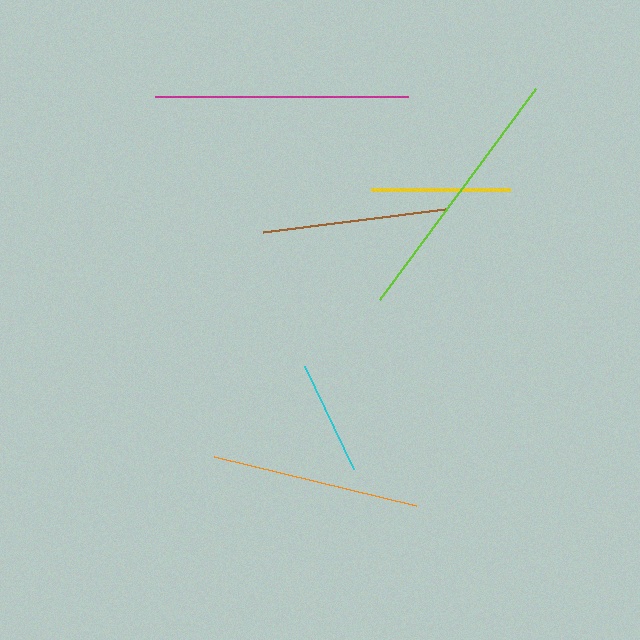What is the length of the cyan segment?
The cyan segment is approximately 114 pixels long.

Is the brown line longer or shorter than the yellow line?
The brown line is longer than the yellow line.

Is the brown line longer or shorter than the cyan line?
The brown line is longer than the cyan line.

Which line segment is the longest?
The lime line is the longest at approximately 262 pixels.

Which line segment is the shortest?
The cyan line is the shortest at approximately 114 pixels.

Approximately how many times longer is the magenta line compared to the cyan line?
The magenta line is approximately 2.2 times the length of the cyan line.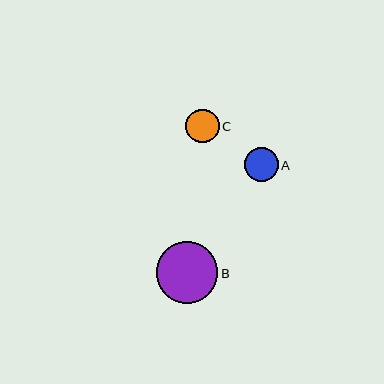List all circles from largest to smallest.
From largest to smallest: B, A, C.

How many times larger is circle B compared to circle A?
Circle B is approximately 1.8 times the size of circle A.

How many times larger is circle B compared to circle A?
Circle B is approximately 1.8 times the size of circle A.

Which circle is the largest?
Circle B is the largest with a size of approximately 61 pixels.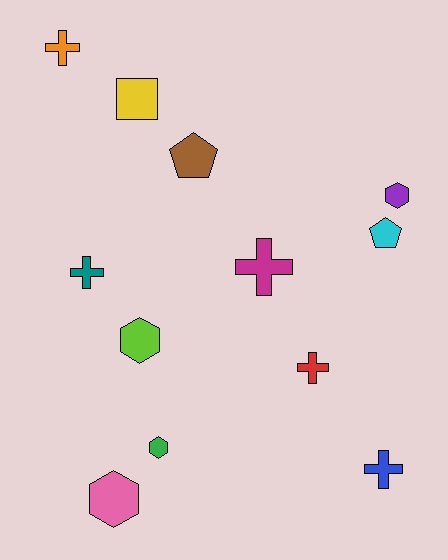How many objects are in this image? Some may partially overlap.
There are 12 objects.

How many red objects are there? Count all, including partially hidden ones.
There is 1 red object.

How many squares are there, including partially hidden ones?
There is 1 square.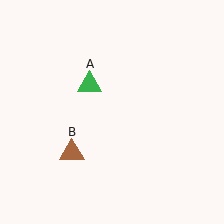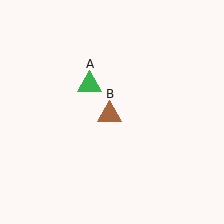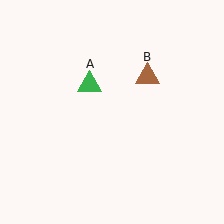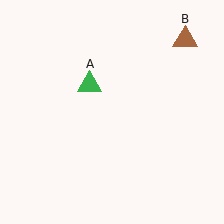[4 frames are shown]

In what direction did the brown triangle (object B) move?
The brown triangle (object B) moved up and to the right.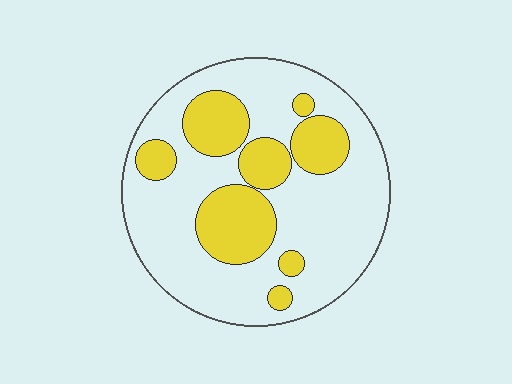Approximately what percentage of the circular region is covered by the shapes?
Approximately 30%.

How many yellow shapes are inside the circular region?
8.